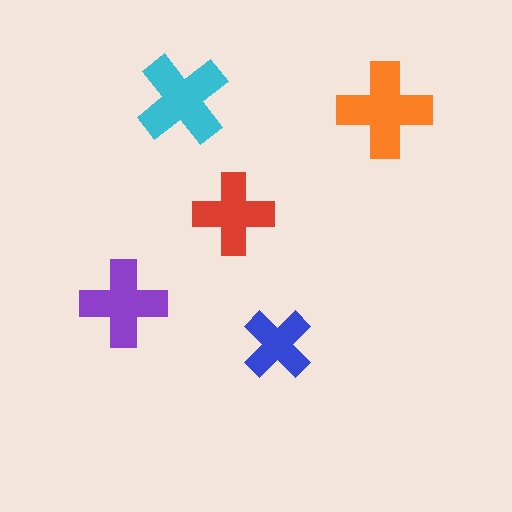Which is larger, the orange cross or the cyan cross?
The orange one.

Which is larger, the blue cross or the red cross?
The red one.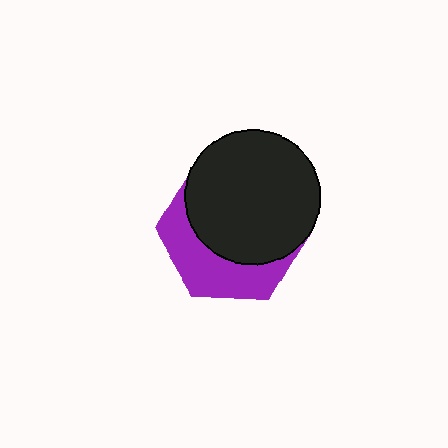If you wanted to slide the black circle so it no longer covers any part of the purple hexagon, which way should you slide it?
Slide it up — that is the most direct way to separate the two shapes.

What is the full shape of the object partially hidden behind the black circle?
The partially hidden object is a purple hexagon.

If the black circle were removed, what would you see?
You would see the complete purple hexagon.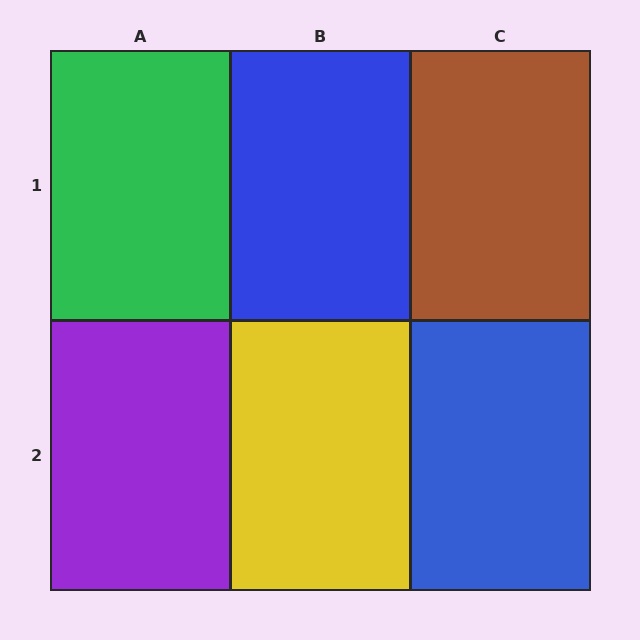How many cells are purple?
1 cell is purple.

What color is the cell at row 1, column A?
Green.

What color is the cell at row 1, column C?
Brown.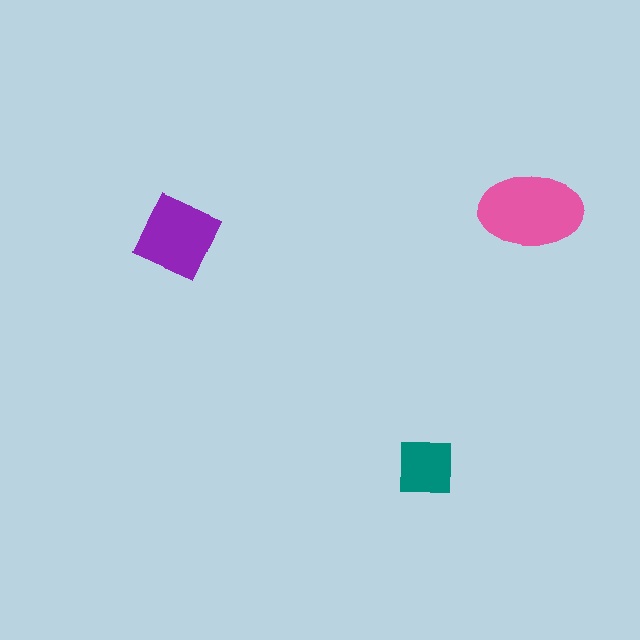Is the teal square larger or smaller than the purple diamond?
Smaller.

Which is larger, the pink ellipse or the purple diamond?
The pink ellipse.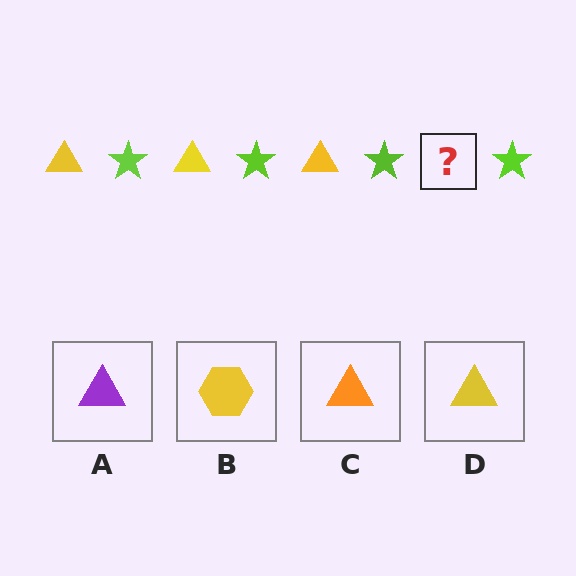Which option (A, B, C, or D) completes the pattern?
D.